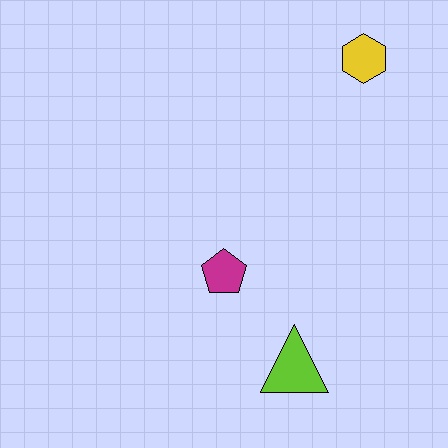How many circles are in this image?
There are no circles.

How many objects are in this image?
There are 3 objects.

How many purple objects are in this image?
There are no purple objects.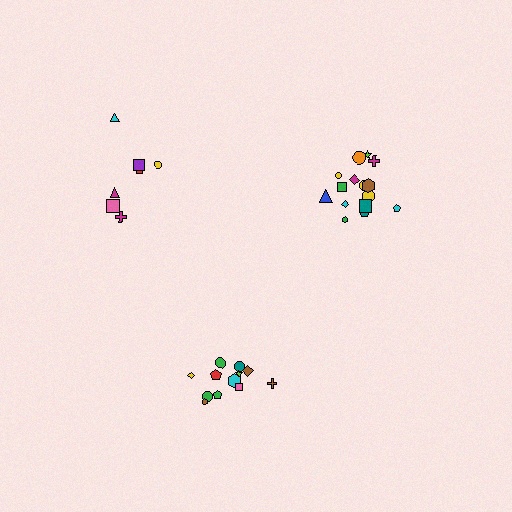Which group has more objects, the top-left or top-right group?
The top-right group.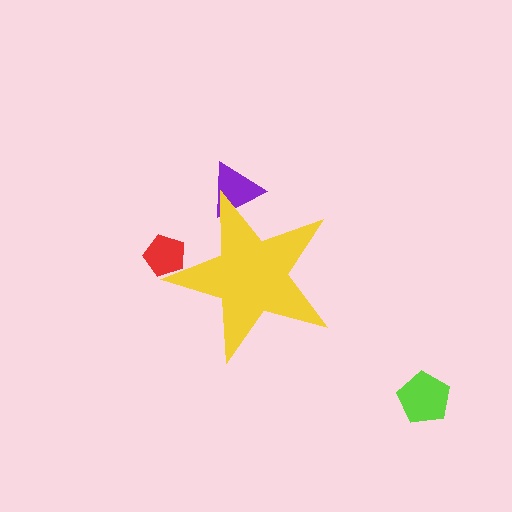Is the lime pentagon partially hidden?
No, the lime pentagon is fully visible.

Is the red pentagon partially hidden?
Yes, the red pentagon is partially hidden behind the yellow star.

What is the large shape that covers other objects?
A yellow star.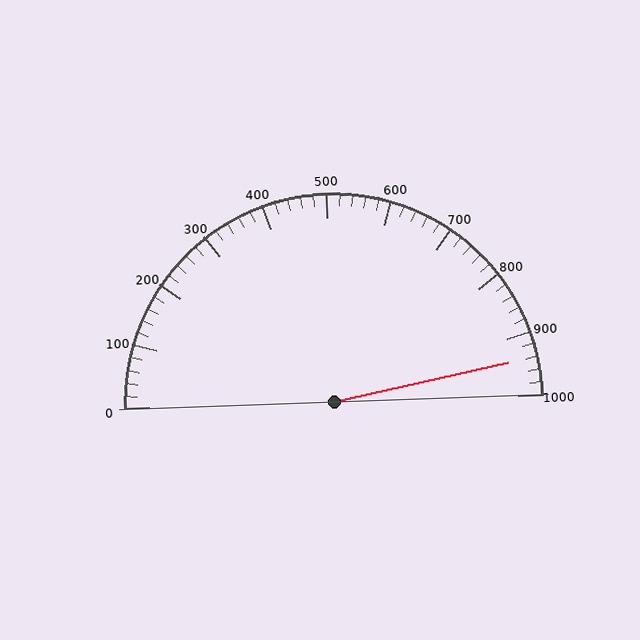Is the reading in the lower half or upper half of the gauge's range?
The reading is in the upper half of the range (0 to 1000).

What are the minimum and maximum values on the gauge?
The gauge ranges from 0 to 1000.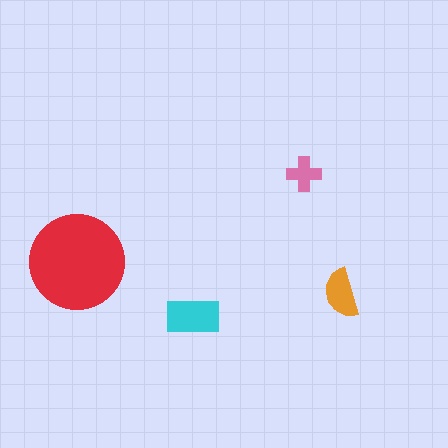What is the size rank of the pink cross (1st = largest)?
4th.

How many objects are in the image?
There are 4 objects in the image.